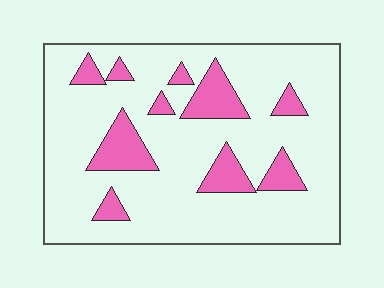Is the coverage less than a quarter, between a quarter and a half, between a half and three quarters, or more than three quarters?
Less than a quarter.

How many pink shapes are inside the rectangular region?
10.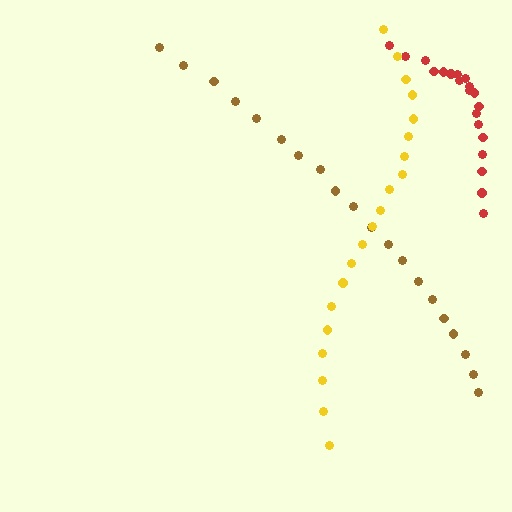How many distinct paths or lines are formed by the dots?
There are 3 distinct paths.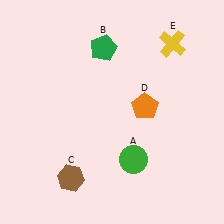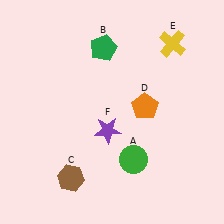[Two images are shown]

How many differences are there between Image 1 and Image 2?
There is 1 difference between the two images.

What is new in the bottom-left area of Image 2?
A purple star (F) was added in the bottom-left area of Image 2.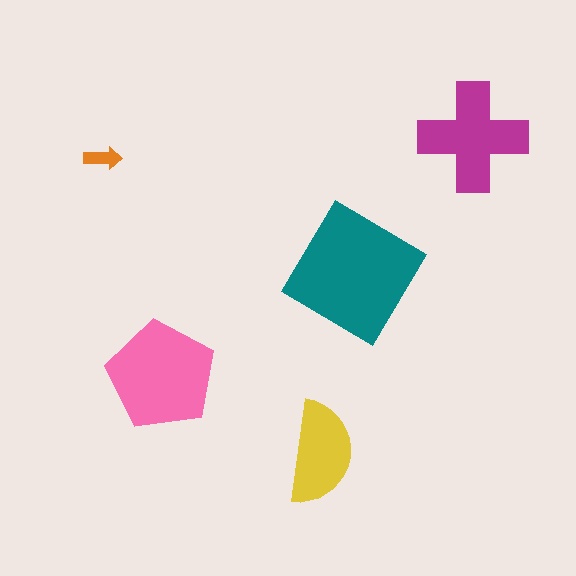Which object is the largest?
The teal diamond.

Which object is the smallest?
The orange arrow.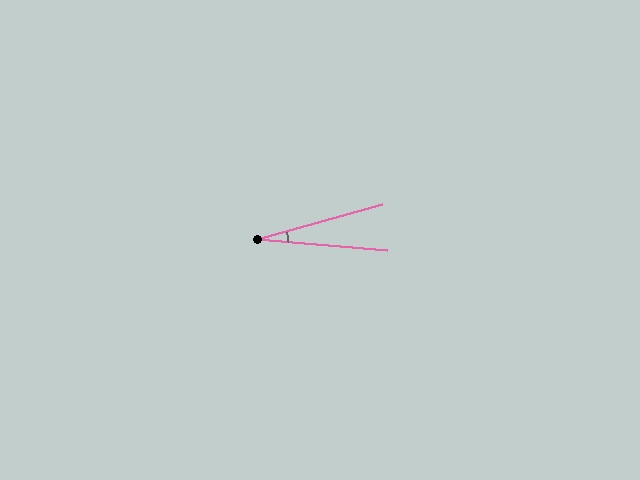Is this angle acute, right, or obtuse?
It is acute.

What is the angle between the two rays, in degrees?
Approximately 20 degrees.